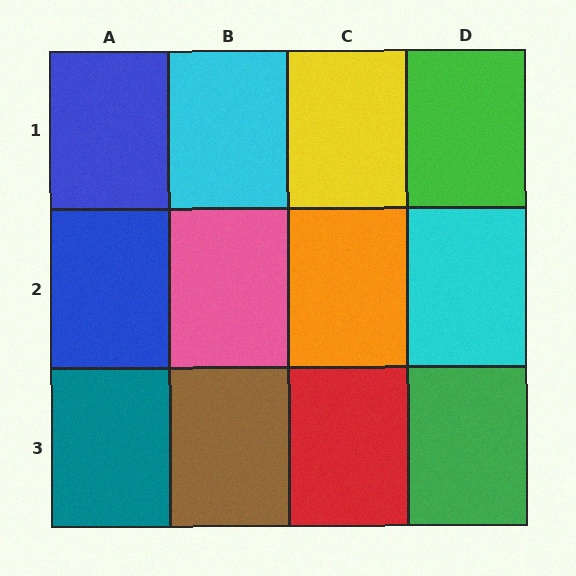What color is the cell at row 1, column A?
Blue.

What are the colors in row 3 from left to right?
Teal, brown, red, green.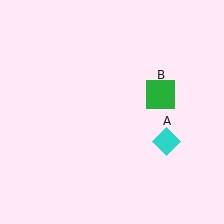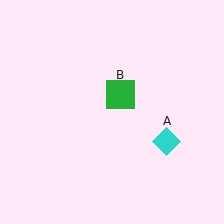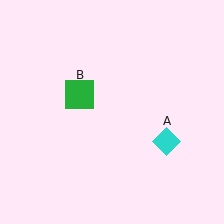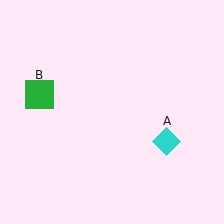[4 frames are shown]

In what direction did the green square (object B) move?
The green square (object B) moved left.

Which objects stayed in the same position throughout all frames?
Cyan diamond (object A) remained stationary.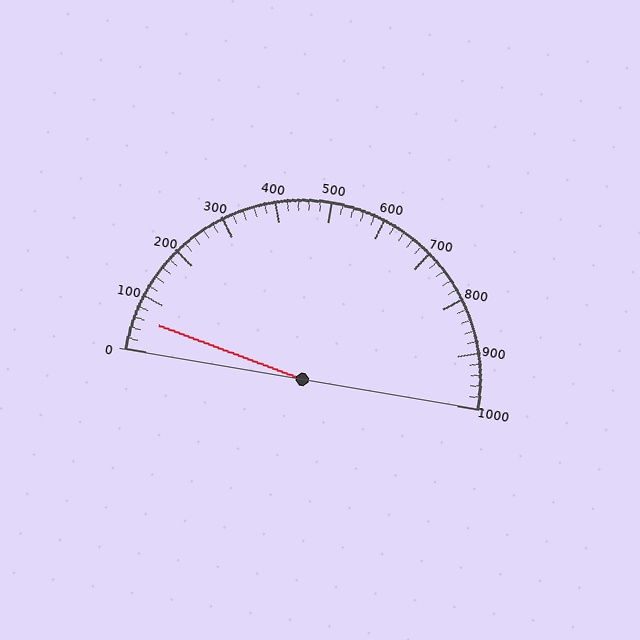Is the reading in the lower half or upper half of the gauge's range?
The reading is in the lower half of the range (0 to 1000).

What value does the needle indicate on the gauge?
The needle indicates approximately 60.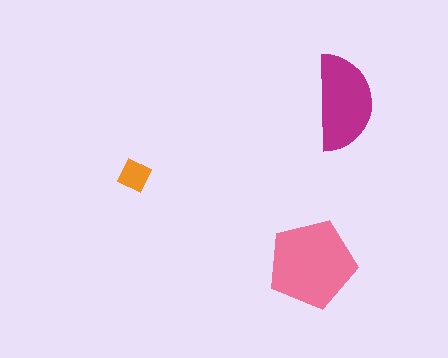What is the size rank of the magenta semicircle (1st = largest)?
2nd.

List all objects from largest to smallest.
The pink pentagon, the magenta semicircle, the orange diamond.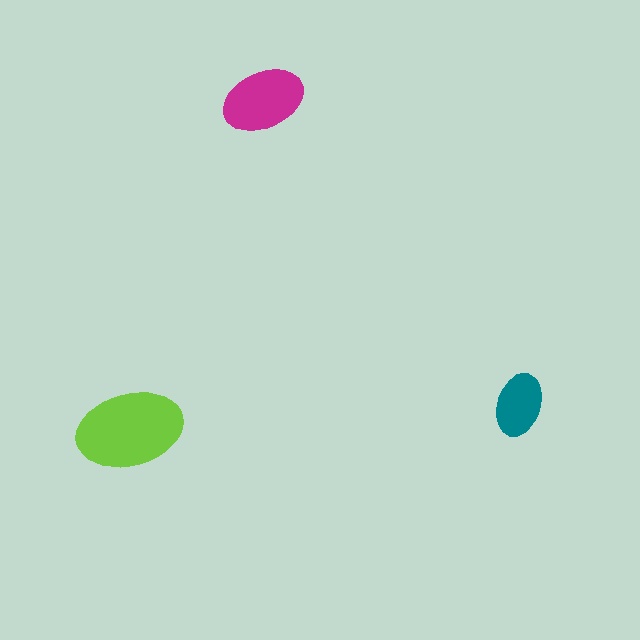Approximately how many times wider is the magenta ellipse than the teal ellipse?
About 1.5 times wider.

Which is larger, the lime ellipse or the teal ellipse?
The lime one.